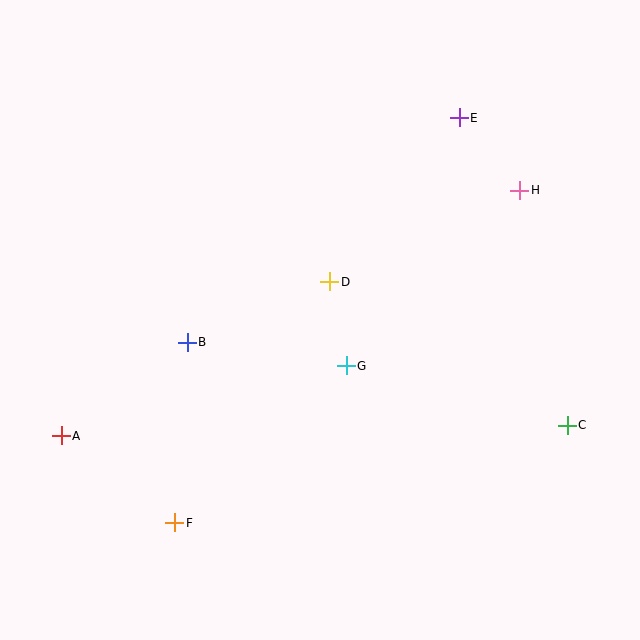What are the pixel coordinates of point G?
Point G is at (346, 366).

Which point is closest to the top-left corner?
Point B is closest to the top-left corner.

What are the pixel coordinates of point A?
Point A is at (61, 436).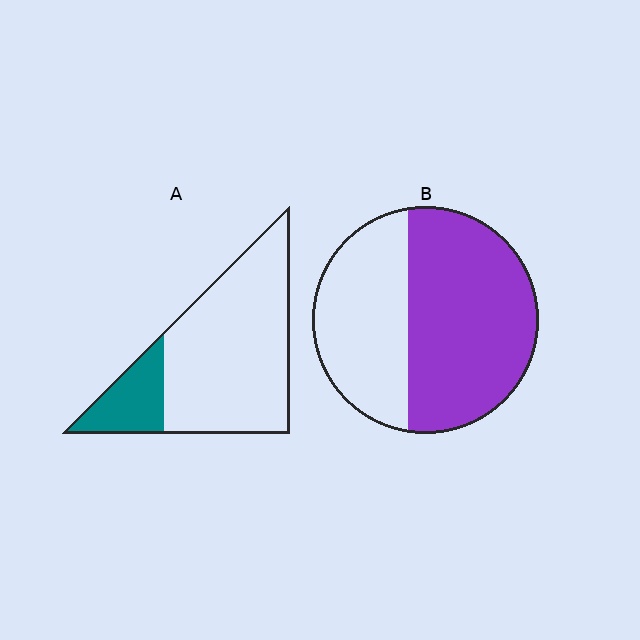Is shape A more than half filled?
No.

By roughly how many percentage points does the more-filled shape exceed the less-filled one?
By roughly 40 percentage points (B over A).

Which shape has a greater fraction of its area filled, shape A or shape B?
Shape B.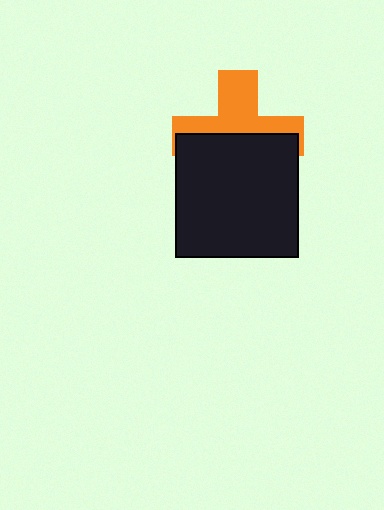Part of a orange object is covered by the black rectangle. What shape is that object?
It is a cross.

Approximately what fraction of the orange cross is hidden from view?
Roughly 51% of the orange cross is hidden behind the black rectangle.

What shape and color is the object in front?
The object in front is a black rectangle.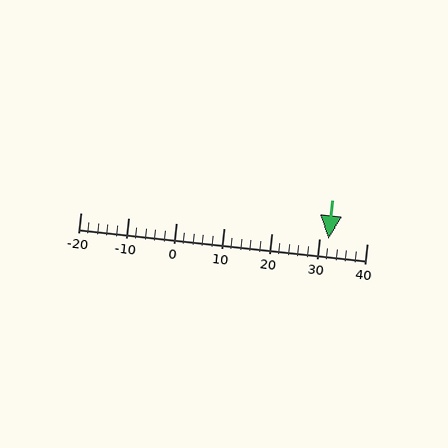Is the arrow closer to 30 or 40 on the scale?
The arrow is closer to 30.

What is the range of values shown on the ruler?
The ruler shows values from -20 to 40.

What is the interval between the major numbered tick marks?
The major tick marks are spaced 10 units apart.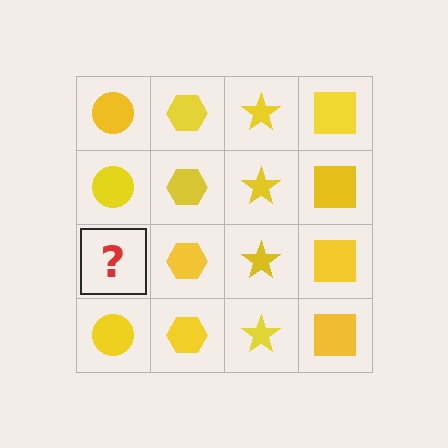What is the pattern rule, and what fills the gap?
The rule is that each column has a consistent shape. The gap should be filled with a yellow circle.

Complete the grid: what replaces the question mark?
The question mark should be replaced with a yellow circle.